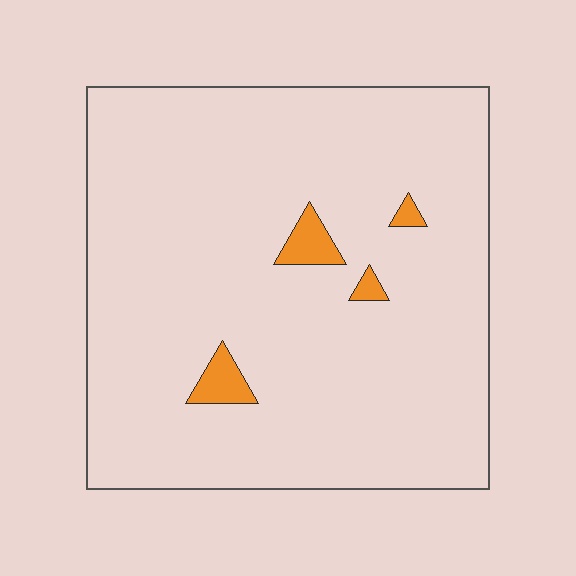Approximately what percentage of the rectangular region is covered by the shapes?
Approximately 5%.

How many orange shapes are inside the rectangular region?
4.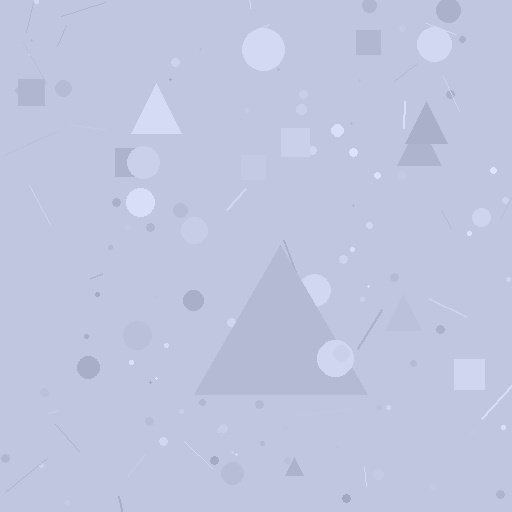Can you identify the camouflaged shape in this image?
The camouflaged shape is a triangle.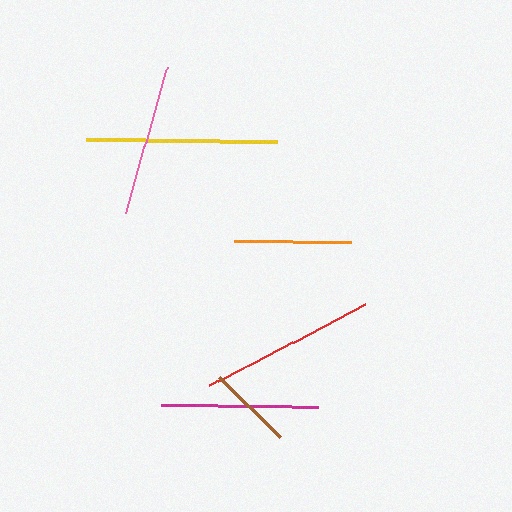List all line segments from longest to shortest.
From longest to shortest: yellow, red, magenta, pink, orange, brown.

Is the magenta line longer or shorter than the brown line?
The magenta line is longer than the brown line.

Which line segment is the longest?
The yellow line is the longest at approximately 191 pixels.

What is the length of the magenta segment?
The magenta segment is approximately 158 pixels long.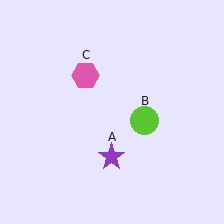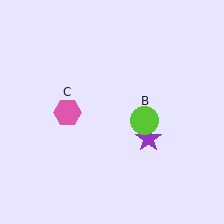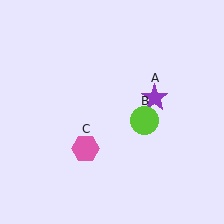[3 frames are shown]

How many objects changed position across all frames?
2 objects changed position: purple star (object A), pink hexagon (object C).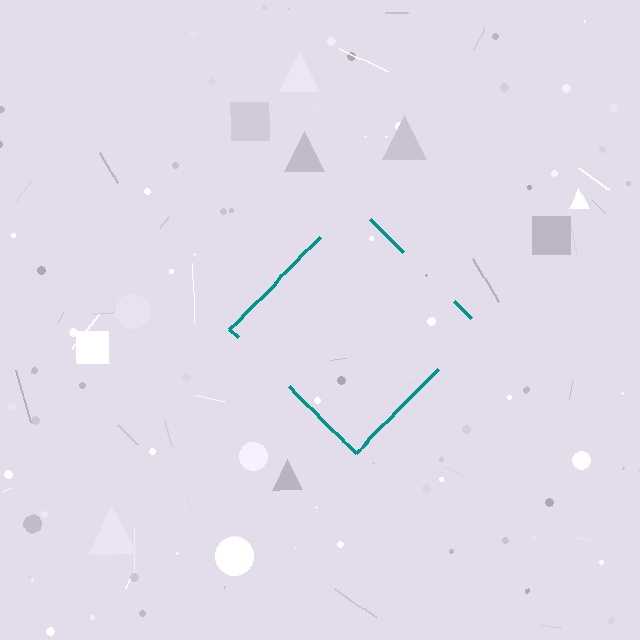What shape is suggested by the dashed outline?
The dashed outline suggests a diamond.